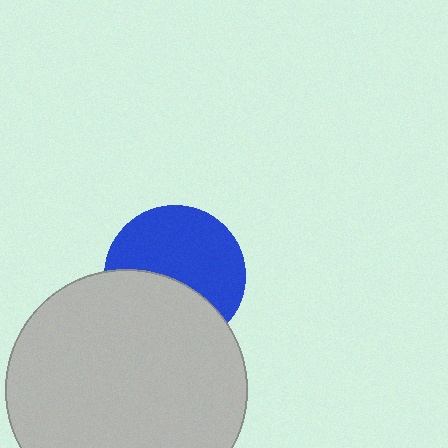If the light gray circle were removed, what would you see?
You would see the complete blue circle.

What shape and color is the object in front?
The object in front is a light gray circle.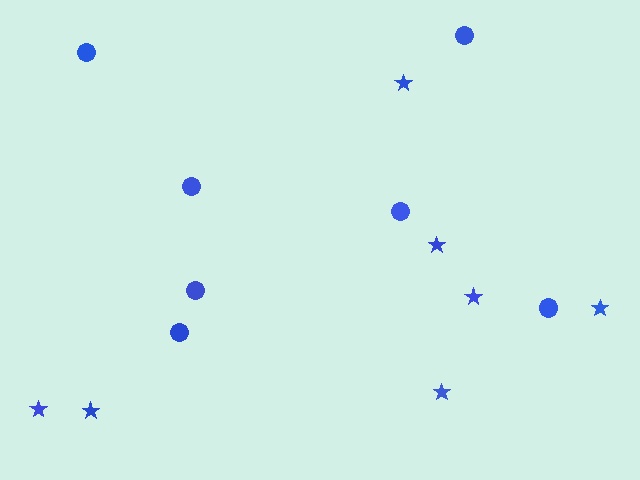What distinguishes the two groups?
There are 2 groups: one group of circles (7) and one group of stars (7).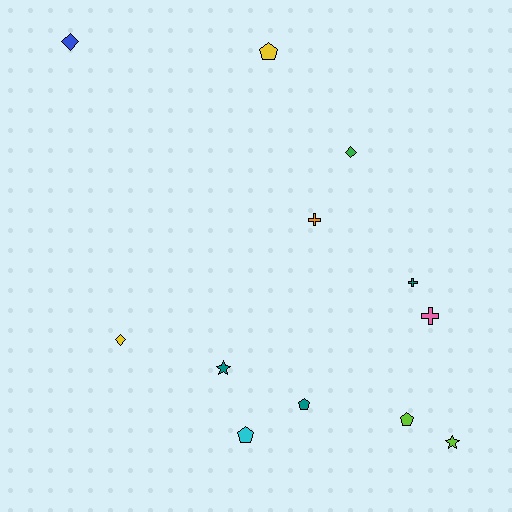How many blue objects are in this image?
There is 1 blue object.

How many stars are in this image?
There are 2 stars.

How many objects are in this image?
There are 12 objects.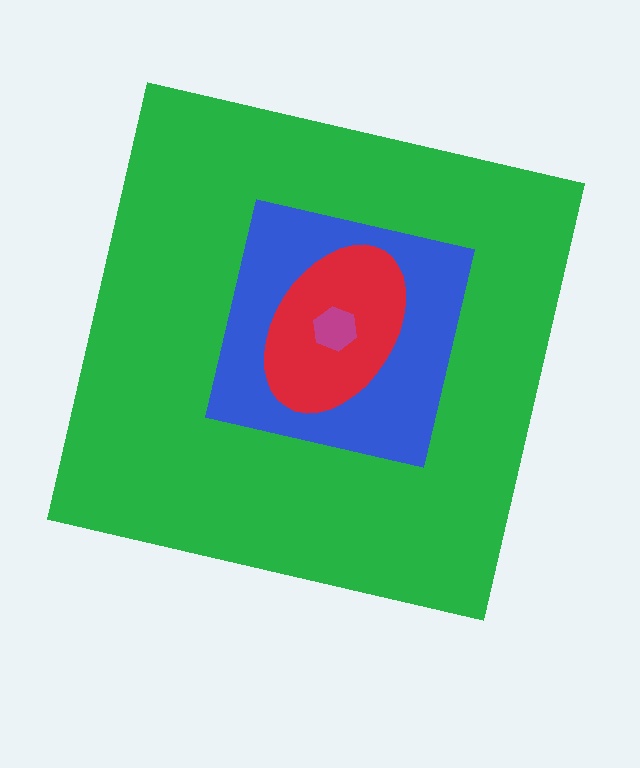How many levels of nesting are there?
4.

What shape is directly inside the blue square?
The red ellipse.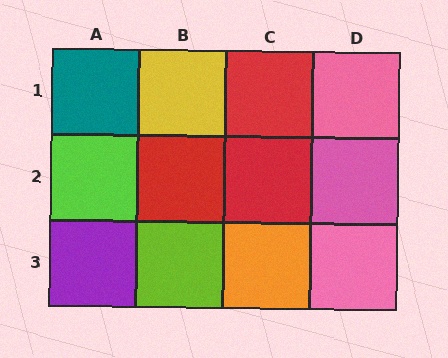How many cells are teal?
1 cell is teal.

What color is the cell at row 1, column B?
Yellow.